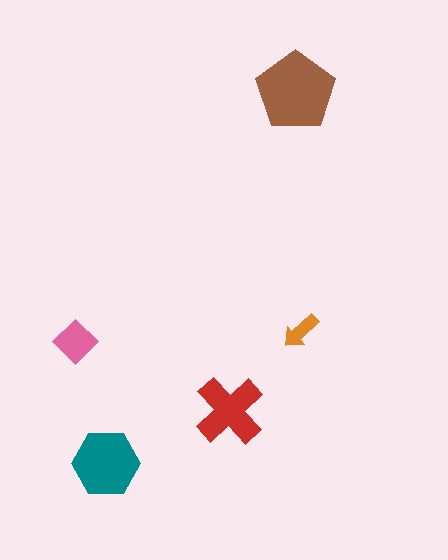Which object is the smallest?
The orange arrow.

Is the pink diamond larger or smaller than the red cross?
Smaller.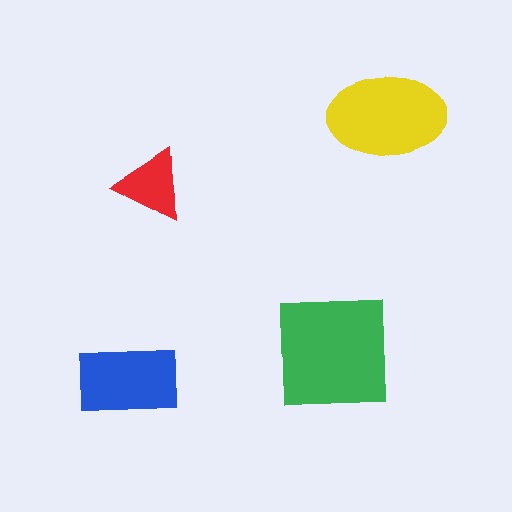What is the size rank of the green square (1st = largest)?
1st.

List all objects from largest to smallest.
The green square, the yellow ellipse, the blue rectangle, the red triangle.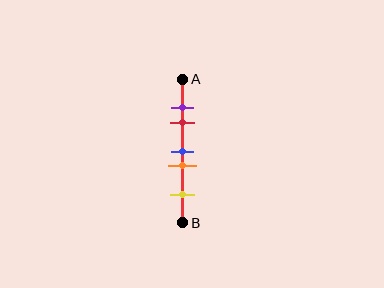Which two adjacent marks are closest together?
The purple and red marks are the closest adjacent pair.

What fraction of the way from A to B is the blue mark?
The blue mark is approximately 50% (0.5) of the way from A to B.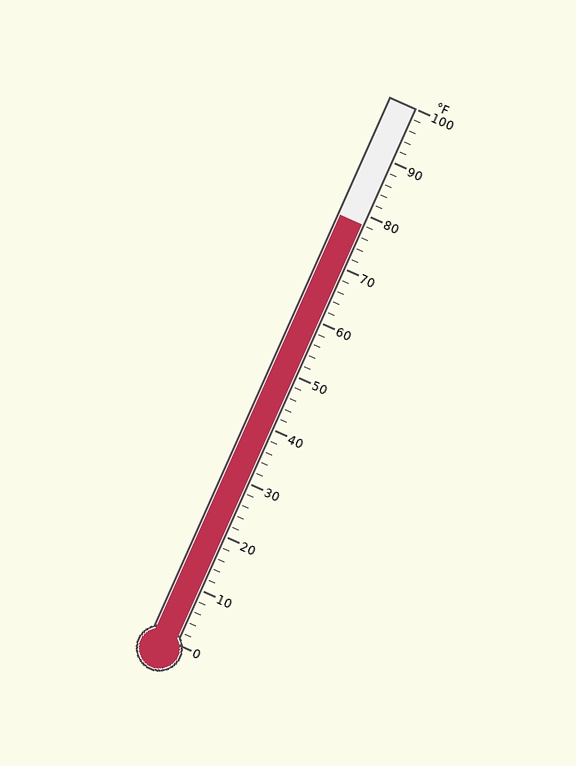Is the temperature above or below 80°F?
The temperature is below 80°F.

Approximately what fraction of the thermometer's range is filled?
The thermometer is filled to approximately 80% of its range.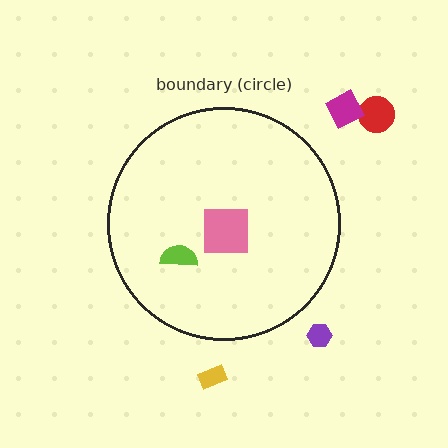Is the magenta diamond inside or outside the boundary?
Outside.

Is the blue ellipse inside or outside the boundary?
Inside.